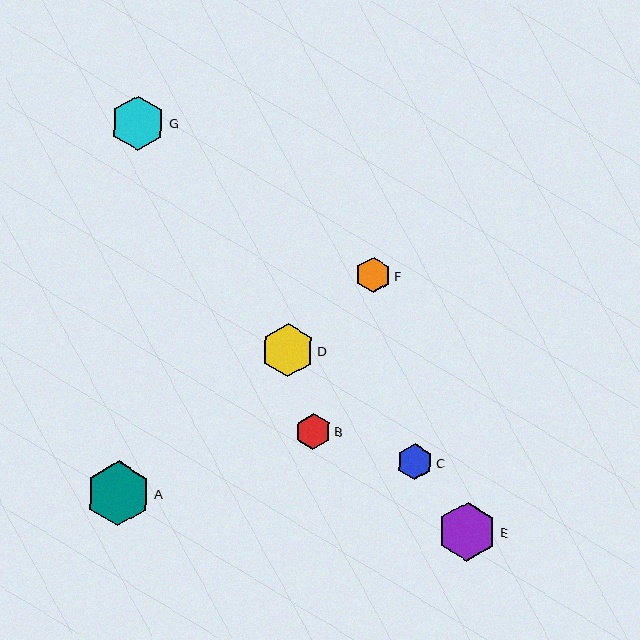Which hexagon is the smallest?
Hexagon F is the smallest with a size of approximately 36 pixels.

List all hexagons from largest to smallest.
From largest to smallest: A, E, G, D, B, C, F.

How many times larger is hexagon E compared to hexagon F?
Hexagon E is approximately 1.7 times the size of hexagon F.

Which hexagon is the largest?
Hexagon A is the largest with a size of approximately 65 pixels.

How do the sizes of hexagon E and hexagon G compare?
Hexagon E and hexagon G are approximately the same size.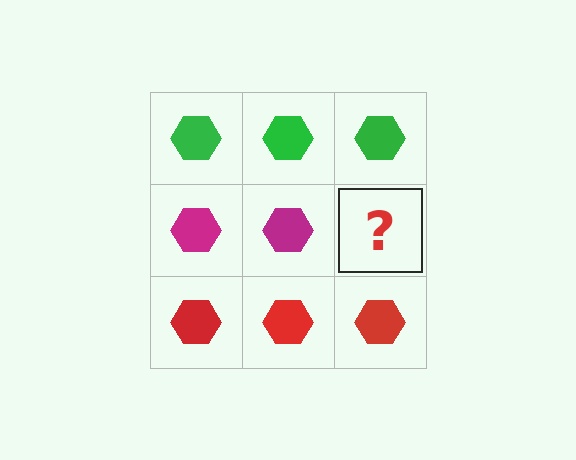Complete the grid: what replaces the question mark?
The question mark should be replaced with a magenta hexagon.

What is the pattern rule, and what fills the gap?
The rule is that each row has a consistent color. The gap should be filled with a magenta hexagon.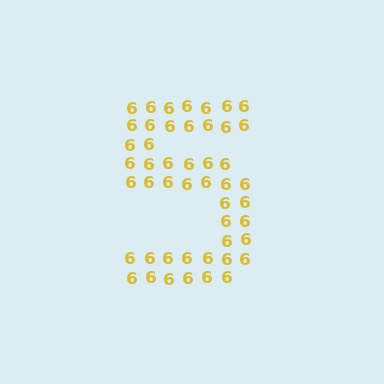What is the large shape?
The large shape is the digit 5.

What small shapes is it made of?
It is made of small digit 6's.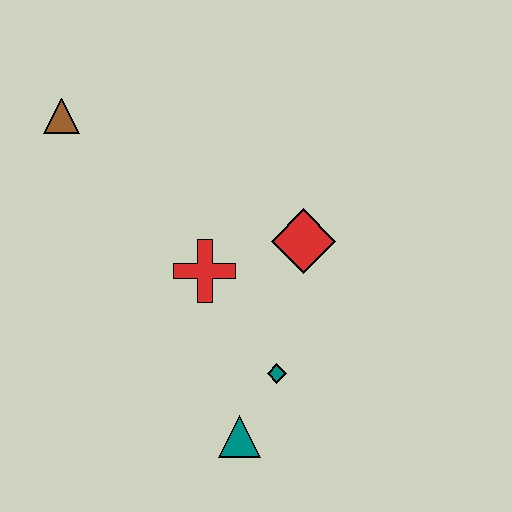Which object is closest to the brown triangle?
The red cross is closest to the brown triangle.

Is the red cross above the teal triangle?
Yes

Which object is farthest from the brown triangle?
The teal triangle is farthest from the brown triangle.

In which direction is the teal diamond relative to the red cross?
The teal diamond is below the red cross.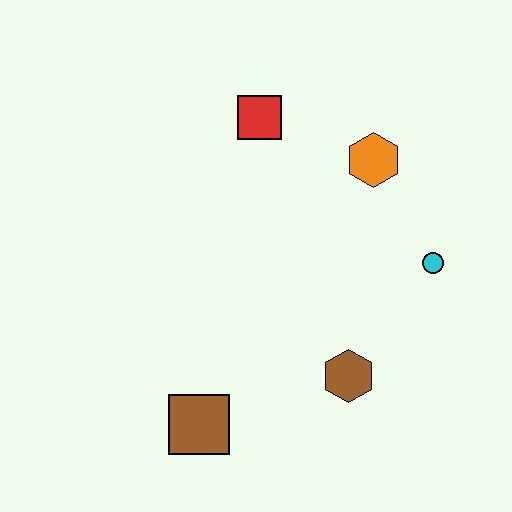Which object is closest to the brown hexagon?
The cyan circle is closest to the brown hexagon.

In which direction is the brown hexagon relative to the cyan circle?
The brown hexagon is below the cyan circle.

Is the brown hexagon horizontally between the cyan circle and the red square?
Yes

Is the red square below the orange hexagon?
No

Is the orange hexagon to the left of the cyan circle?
Yes